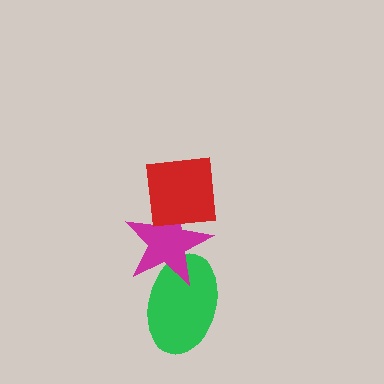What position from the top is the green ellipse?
The green ellipse is 3rd from the top.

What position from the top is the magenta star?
The magenta star is 2nd from the top.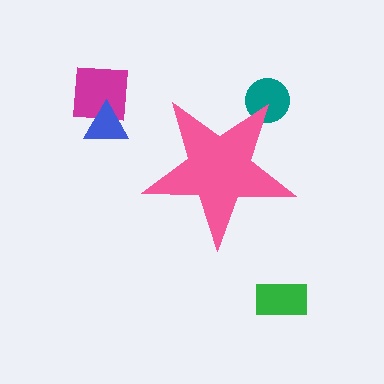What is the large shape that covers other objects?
A pink star.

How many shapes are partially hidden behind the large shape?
1 shape is partially hidden.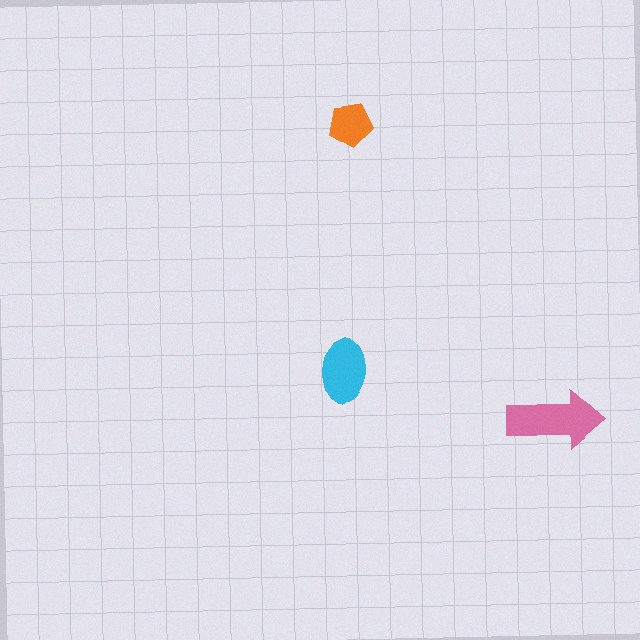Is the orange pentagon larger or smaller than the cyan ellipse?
Smaller.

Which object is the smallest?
The orange pentagon.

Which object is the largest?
The pink arrow.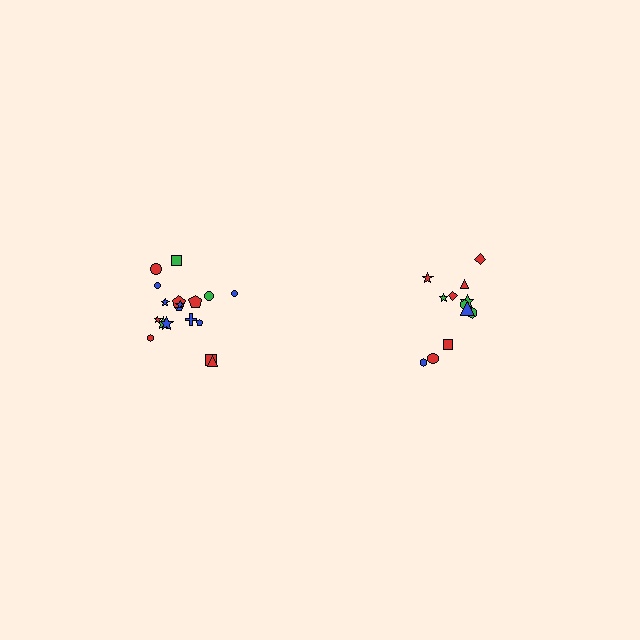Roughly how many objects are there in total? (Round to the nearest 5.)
Roughly 30 objects in total.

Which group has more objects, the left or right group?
The left group.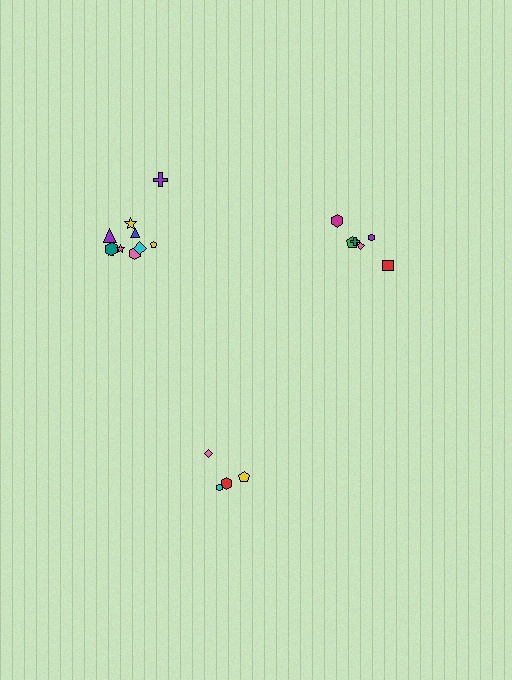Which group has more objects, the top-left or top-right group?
The top-left group.